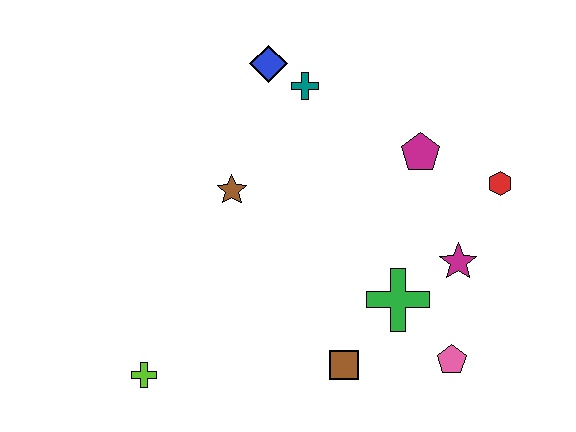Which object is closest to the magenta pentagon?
The red hexagon is closest to the magenta pentagon.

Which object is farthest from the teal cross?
The lime cross is farthest from the teal cross.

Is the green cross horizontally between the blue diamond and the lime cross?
No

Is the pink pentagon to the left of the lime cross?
No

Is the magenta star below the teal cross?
Yes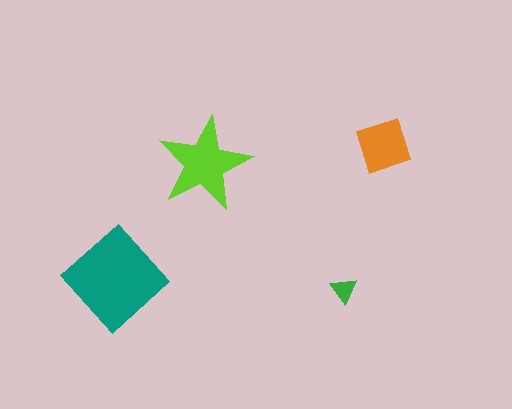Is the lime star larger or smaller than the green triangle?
Larger.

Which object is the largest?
The teal diamond.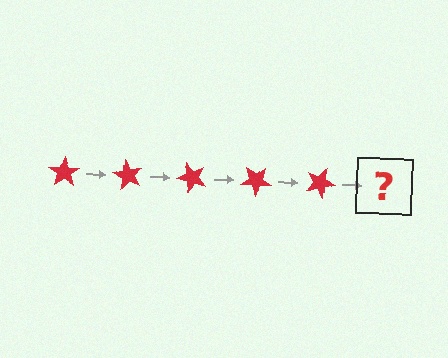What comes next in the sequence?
The next element should be a red star rotated 300 degrees.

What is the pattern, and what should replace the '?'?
The pattern is that the star rotates 60 degrees each step. The '?' should be a red star rotated 300 degrees.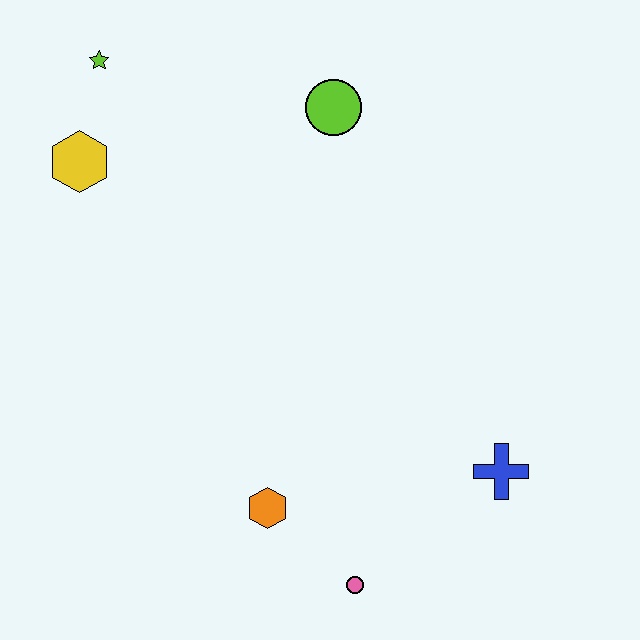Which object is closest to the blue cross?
The pink circle is closest to the blue cross.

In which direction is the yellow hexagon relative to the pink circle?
The yellow hexagon is above the pink circle.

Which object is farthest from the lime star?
The pink circle is farthest from the lime star.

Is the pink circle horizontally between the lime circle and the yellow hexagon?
No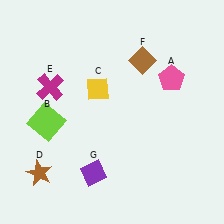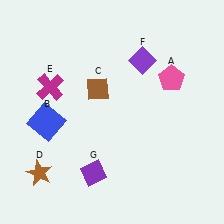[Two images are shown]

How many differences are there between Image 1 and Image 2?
There are 3 differences between the two images.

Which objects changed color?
B changed from lime to blue. C changed from yellow to brown. F changed from brown to purple.